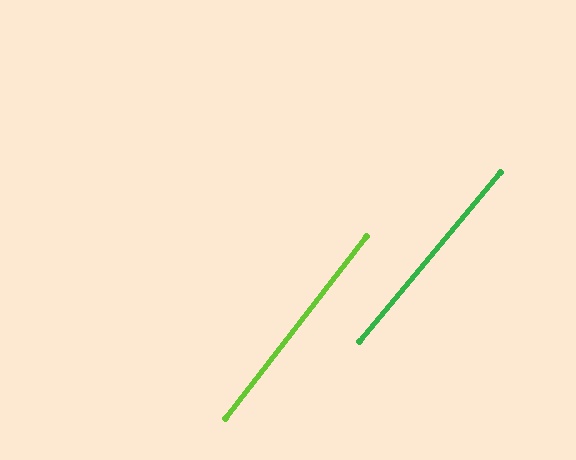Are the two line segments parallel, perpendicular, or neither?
Parallel — their directions differ by only 1.9°.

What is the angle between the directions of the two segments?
Approximately 2 degrees.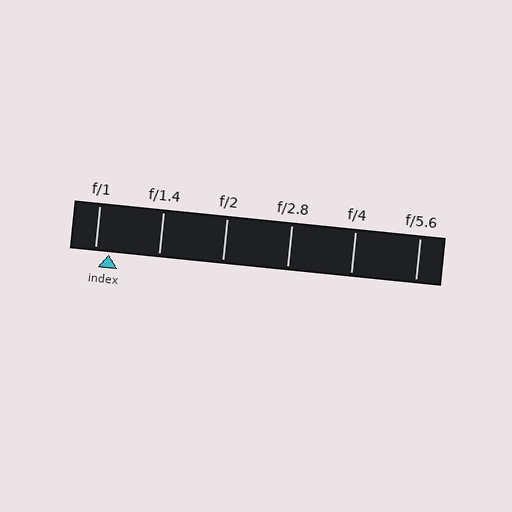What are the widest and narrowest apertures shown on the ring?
The widest aperture shown is f/1 and the narrowest is f/5.6.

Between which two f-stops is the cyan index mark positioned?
The index mark is between f/1 and f/1.4.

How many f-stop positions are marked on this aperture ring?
There are 6 f-stop positions marked.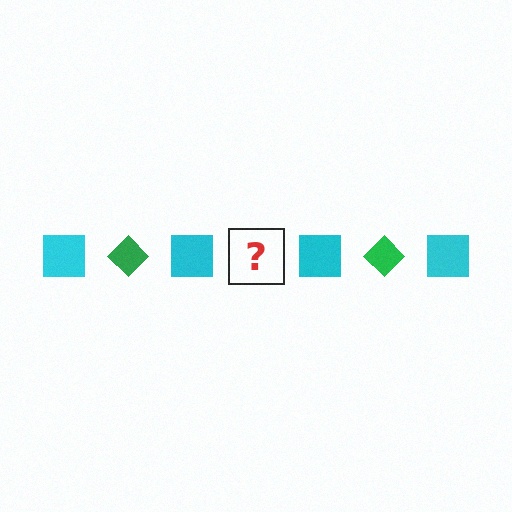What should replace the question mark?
The question mark should be replaced with a green diamond.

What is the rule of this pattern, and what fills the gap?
The rule is that the pattern alternates between cyan square and green diamond. The gap should be filled with a green diamond.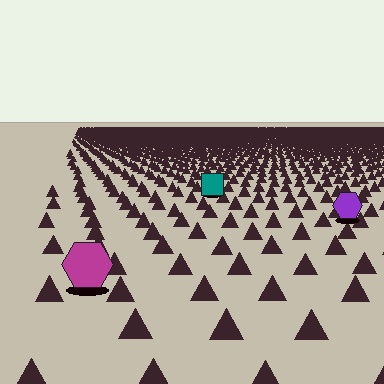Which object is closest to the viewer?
The magenta hexagon is closest. The texture marks near it are larger and more spread out.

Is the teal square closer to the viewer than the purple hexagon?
No. The purple hexagon is closer — you can tell from the texture gradient: the ground texture is coarser near it.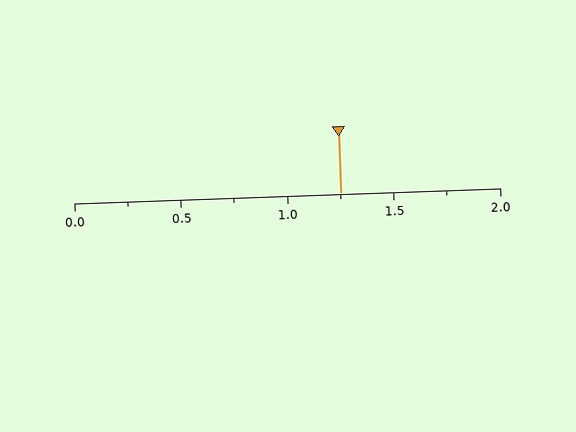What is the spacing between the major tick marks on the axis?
The major ticks are spaced 0.5 apart.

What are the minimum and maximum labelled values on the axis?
The axis runs from 0.0 to 2.0.